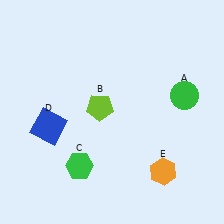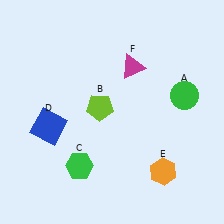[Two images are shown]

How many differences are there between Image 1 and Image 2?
There is 1 difference between the two images.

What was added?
A magenta triangle (F) was added in Image 2.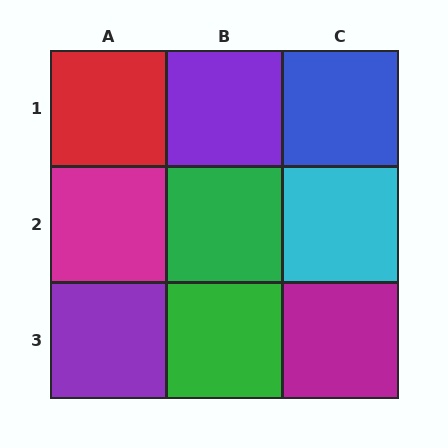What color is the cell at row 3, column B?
Green.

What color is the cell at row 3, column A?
Purple.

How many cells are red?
1 cell is red.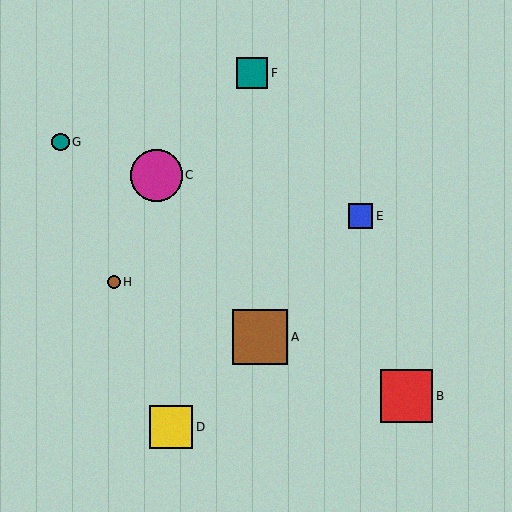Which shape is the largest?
The brown square (labeled A) is the largest.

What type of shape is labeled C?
Shape C is a magenta circle.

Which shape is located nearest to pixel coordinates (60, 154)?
The teal circle (labeled G) at (60, 142) is nearest to that location.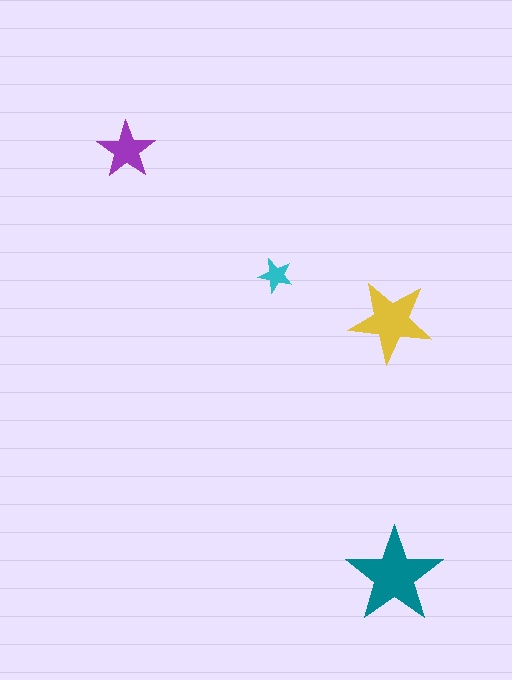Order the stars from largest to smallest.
the teal one, the yellow one, the purple one, the cyan one.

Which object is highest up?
The purple star is topmost.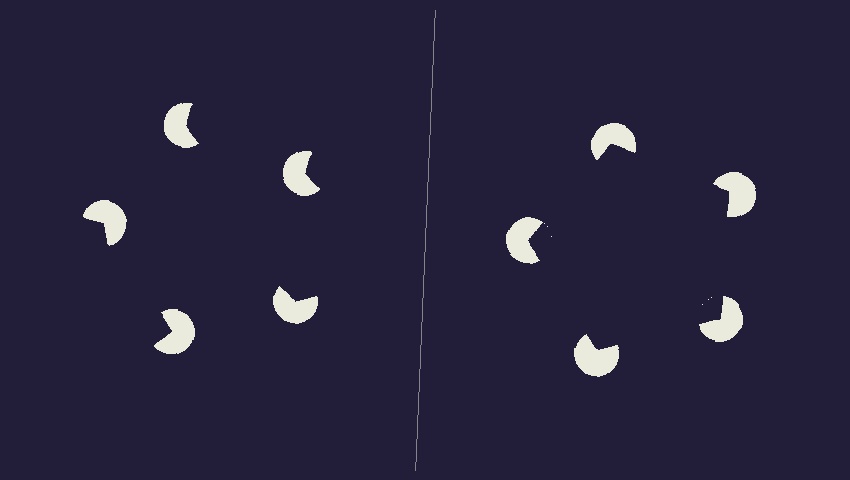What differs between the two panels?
The pac-man discs are positioned identically on both sides; only the wedge orientations differ. On the right they align to a pentagon; on the left they are misaligned.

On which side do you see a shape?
An illusory pentagon appears on the right side. On the left side the wedge cuts are rotated, so no coherent shape forms.